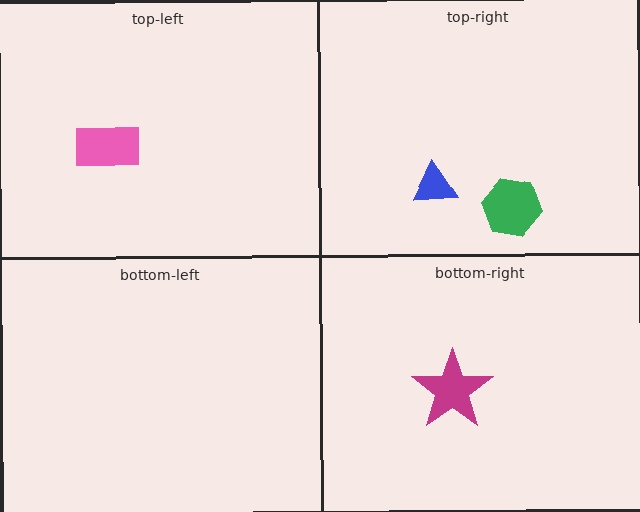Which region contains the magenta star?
The bottom-right region.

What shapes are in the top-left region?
The pink rectangle.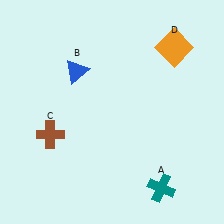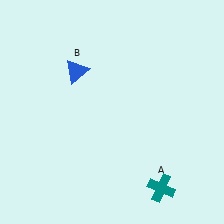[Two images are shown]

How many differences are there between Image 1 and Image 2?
There are 2 differences between the two images.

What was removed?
The orange square (D), the brown cross (C) were removed in Image 2.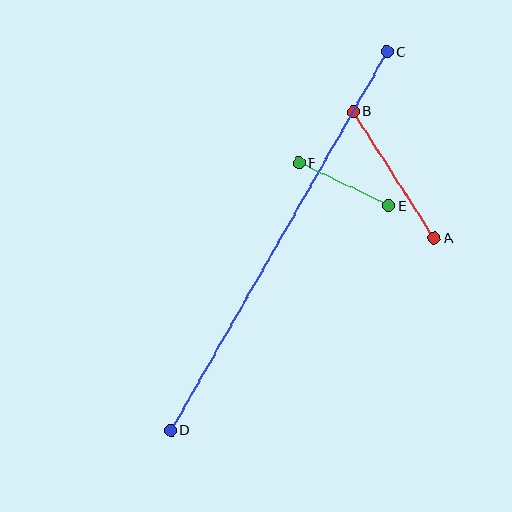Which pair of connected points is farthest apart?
Points C and D are farthest apart.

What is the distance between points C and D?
The distance is approximately 436 pixels.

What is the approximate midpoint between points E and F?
The midpoint is at approximately (344, 184) pixels.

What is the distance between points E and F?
The distance is approximately 99 pixels.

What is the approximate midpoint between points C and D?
The midpoint is at approximately (279, 241) pixels.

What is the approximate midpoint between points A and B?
The midpoint is at approximately (394, 175) pixels.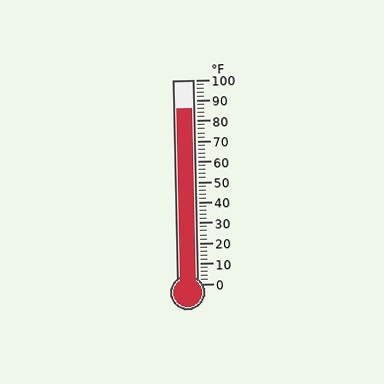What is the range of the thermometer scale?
The thermometer scale ranges from 0°F to 100°F.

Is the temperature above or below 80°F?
The temperature is above 80°F.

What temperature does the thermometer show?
The thermometer shows approximately 86°F.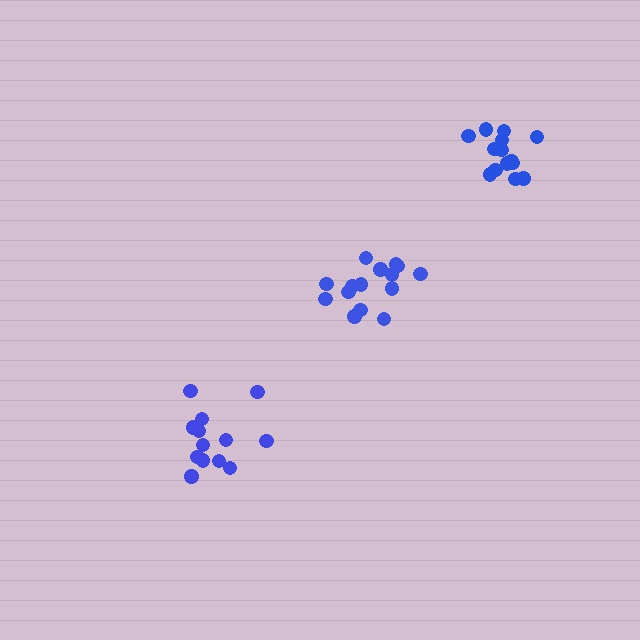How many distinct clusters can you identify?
There are 3 distinct clusters.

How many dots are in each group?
Group 1: 16 dots, Group 2: 13 dots, Group 3: 14 dots (43 total).